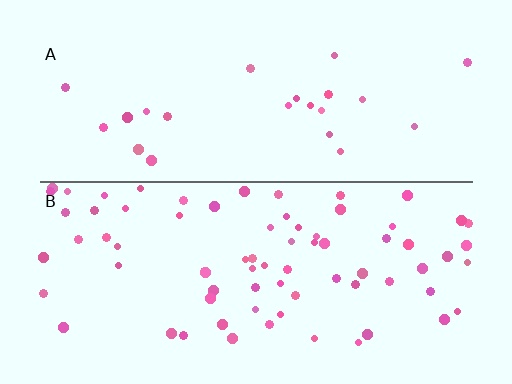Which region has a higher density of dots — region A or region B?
B (the bottom).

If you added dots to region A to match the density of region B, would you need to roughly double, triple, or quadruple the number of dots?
Approximately triple.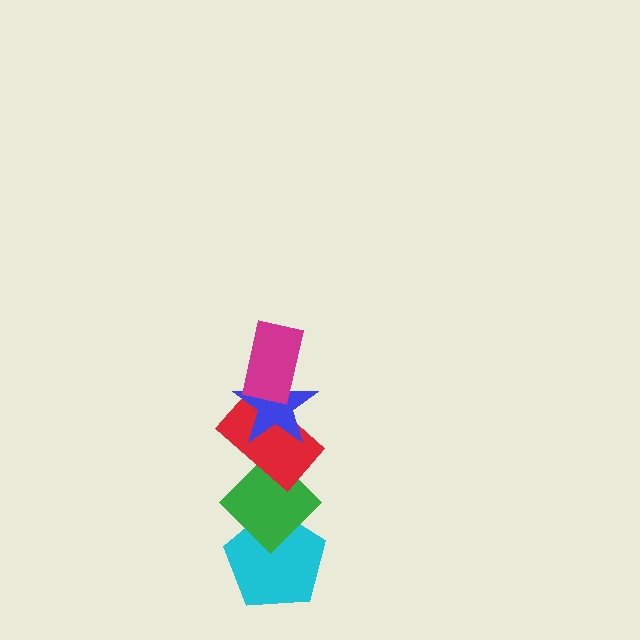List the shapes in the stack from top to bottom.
From top to bottom: the magenta rectangle, the blue star, the red rectangle, the green diamond, the cyan pentagon.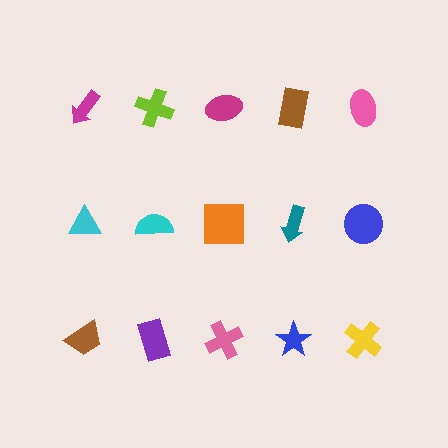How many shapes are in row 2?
5 shapes.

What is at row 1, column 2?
A lime cross.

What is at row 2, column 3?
An orange square.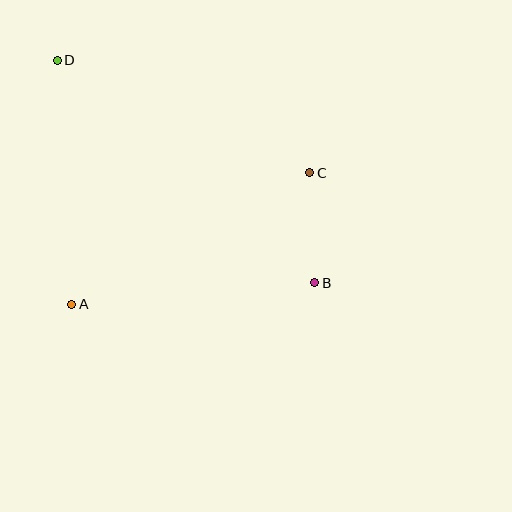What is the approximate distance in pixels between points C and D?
The distance between C and D is approximately 276 pixels.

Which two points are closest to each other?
Points B and C are closest to each other.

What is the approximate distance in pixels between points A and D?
The distance between A and D is approximately 245 pixels.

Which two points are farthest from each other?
Points B and D are farthest from each other.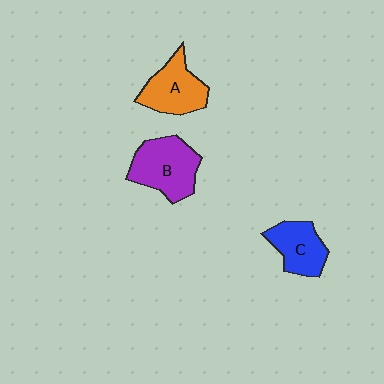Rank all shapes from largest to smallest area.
From largest to smallest: B (purple), A (orange), C (blue).